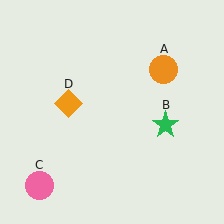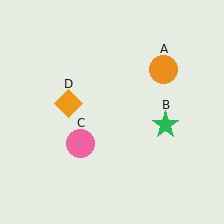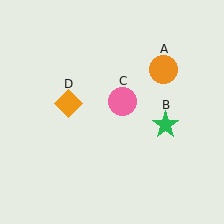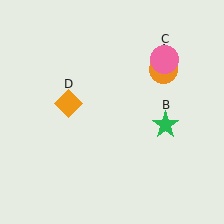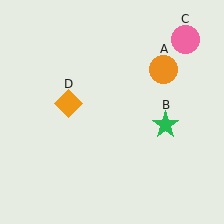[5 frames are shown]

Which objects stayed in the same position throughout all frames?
Orange circle (object A) and green star (object B) and orange diamond (object D) remained stationary.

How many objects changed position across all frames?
1 object changed position: pink circle (object C).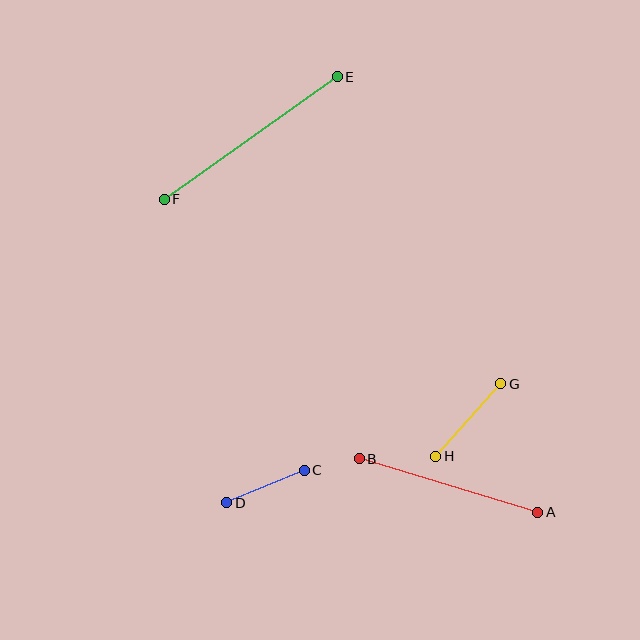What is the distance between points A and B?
The distance is approximately 187 pixels.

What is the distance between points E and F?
The distance is approximately 212 pixels.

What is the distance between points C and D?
The distance is approximately 84 pixels.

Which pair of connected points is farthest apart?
Points E and F are farthest apart.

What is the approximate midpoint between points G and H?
The midpoint is at approximately (468, 420) pixels.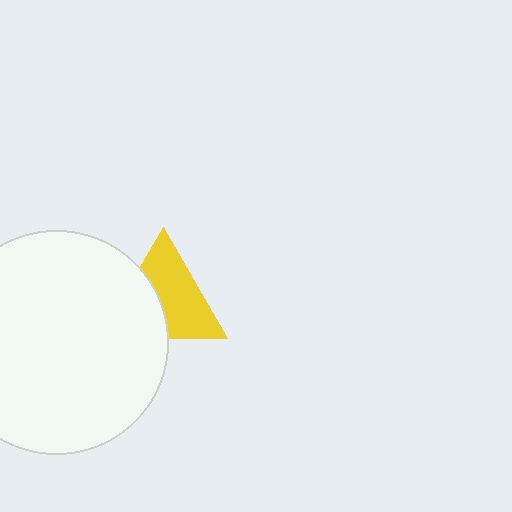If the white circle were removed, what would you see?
You would see the complete yellow triangle.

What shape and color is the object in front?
The object in front is a white circle.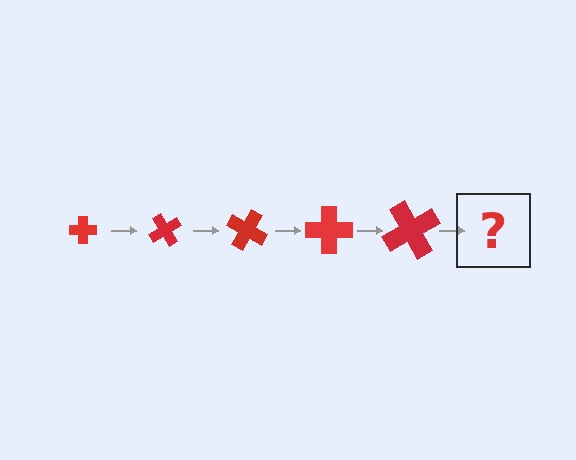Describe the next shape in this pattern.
It should be a cross, larger than the previous one and rotated 300 degrees from the start.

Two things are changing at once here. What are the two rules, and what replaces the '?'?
The two rules are that the cross grows larger each step and it rotates 60 degrees each step. The '?' should be a cross, larger than the previous one and rotated 300 degrees from the start.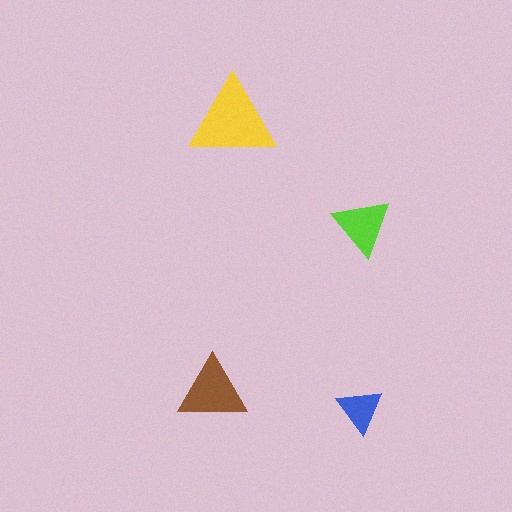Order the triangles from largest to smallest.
the yellow one, the brown one, the lime one, the blue one.